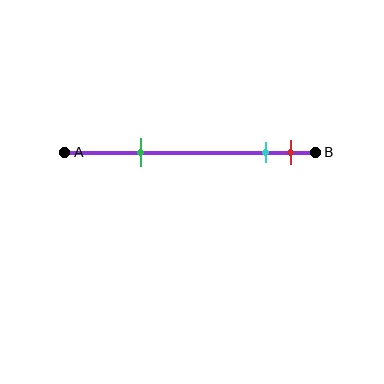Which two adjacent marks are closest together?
The cyan and red marks are the closest adjacent pair.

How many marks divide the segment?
There are 3 marks dividing the segment.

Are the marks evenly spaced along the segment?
No, the marks are not evenly spaced.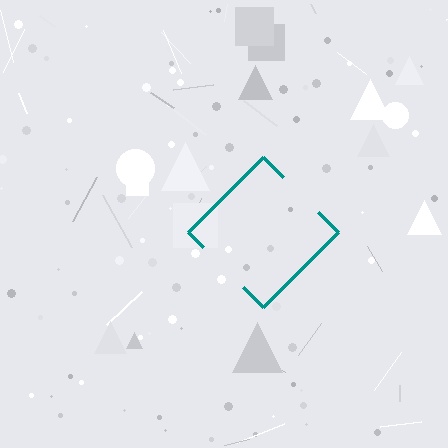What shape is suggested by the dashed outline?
The dashed outline suggests a diamond.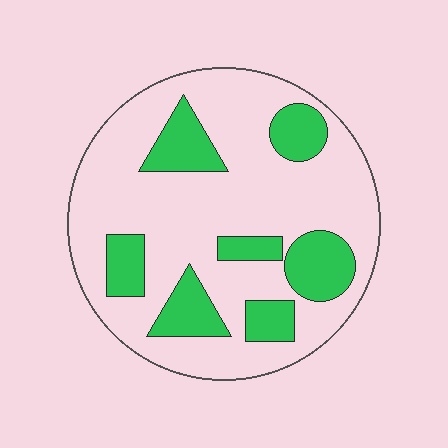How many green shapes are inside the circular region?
7.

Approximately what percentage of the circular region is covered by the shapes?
Approximately 25%.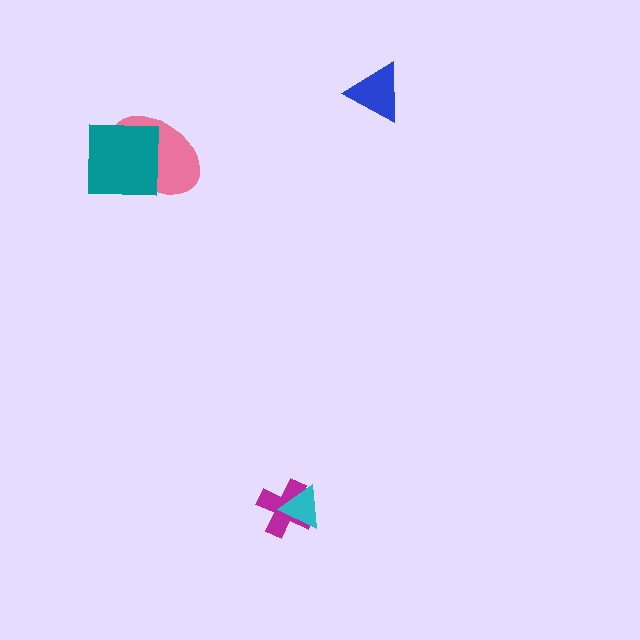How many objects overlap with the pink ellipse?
1 object overlaps with the pink ellipse.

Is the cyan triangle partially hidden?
No, no other shape covers it.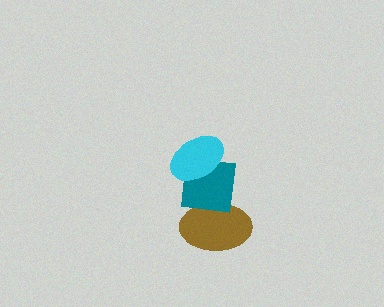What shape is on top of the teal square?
The cyan ellipse is on top of the teal square.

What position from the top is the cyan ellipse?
The cyan ellipse is 1st from the top.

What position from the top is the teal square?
The teal square is 2nd from the top.